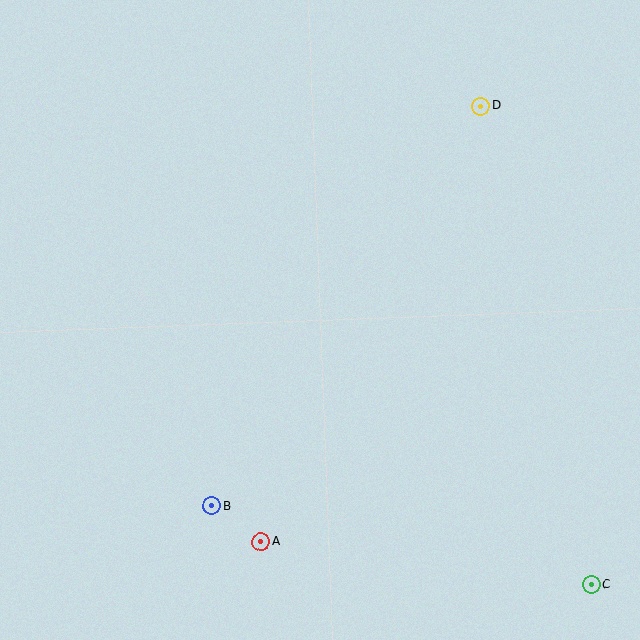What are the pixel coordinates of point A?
Point A is at (261, 542).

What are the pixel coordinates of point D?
Point D is at (481, 106).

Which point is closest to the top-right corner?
Point D is closest to the top-right corner.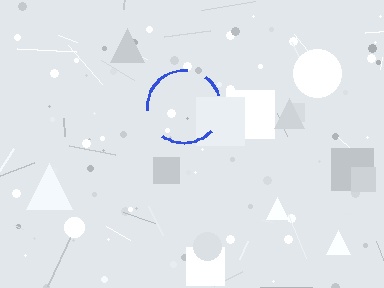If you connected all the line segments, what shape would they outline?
They would outline a circle.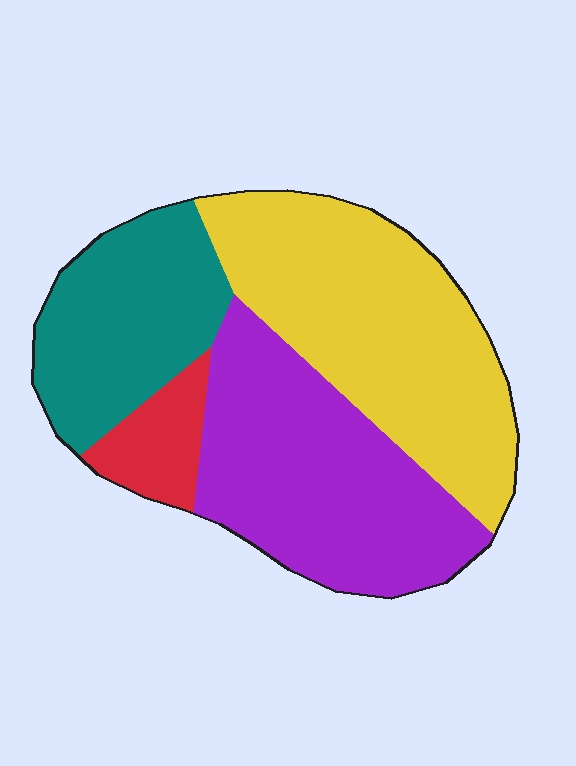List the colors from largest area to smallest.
From largest to smallest: yellow, purple, teal, red.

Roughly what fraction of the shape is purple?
Purple covers roughly 35% of the shape.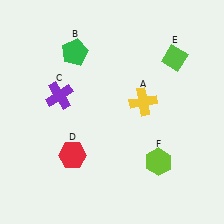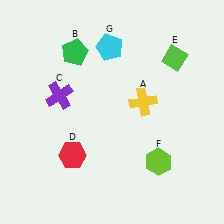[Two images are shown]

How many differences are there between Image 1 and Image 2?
There is 1 difference between the two images.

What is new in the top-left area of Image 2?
A cyan pentagon (G) was added in the top-left area of Image 2.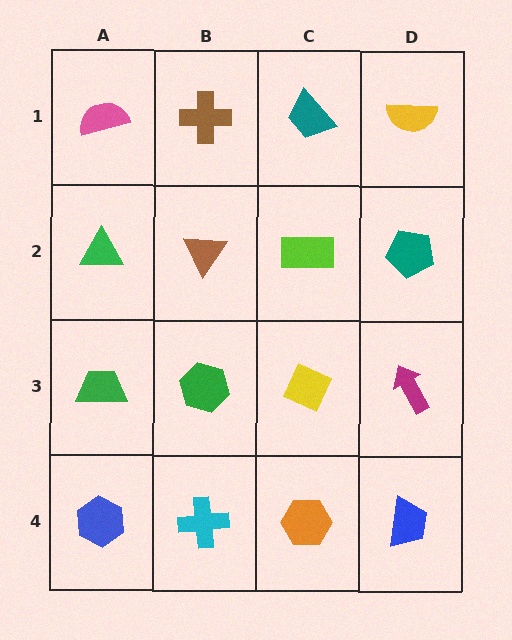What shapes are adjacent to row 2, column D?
A yellow semicircle (row 1, column D), a magenta arrow (row 3, column D), a lime rectangle (row 2, column C).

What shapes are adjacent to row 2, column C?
A teal trapezoid (row 1, column C), a yellow diamond (row 3, column C), a brown triangle (row 2, column B), a teal pentagon (row 2, column D).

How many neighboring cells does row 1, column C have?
3.